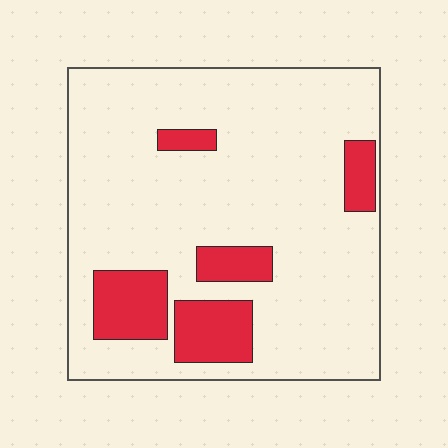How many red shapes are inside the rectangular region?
5.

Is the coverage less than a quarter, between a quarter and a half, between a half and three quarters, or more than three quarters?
Less than a quarter.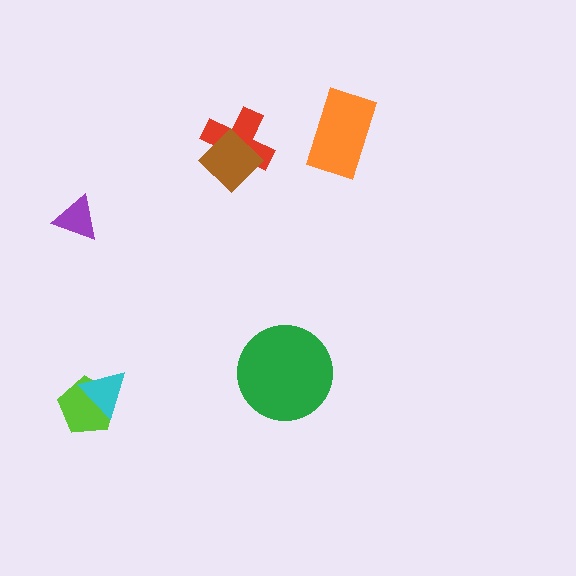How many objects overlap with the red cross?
1 object overlaps with the red cross.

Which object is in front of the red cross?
The brown diamond is in front of the red cross.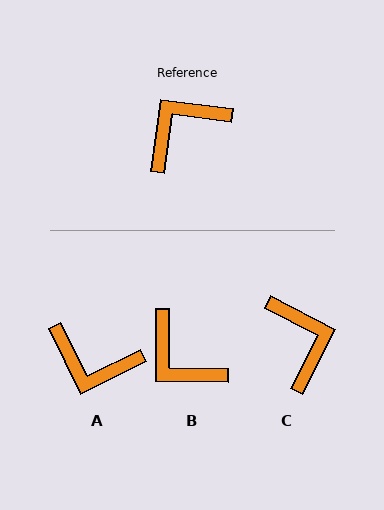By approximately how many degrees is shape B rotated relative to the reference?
Approximately 97 degrees counter-clockwise.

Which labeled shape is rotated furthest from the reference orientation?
A, about 124 degrees away.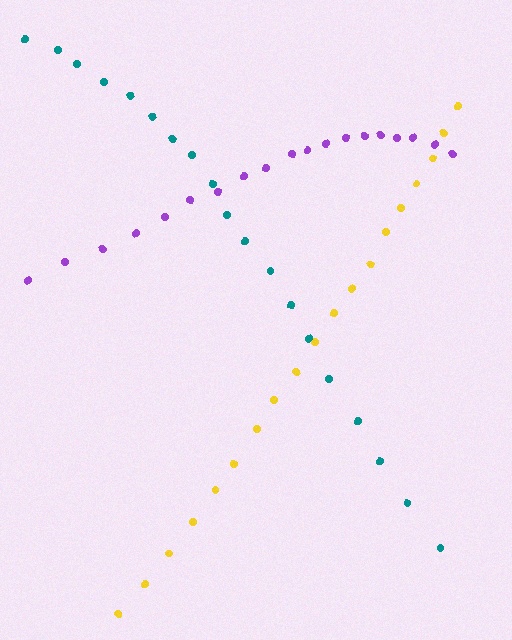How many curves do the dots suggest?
There are 3 distinct paths.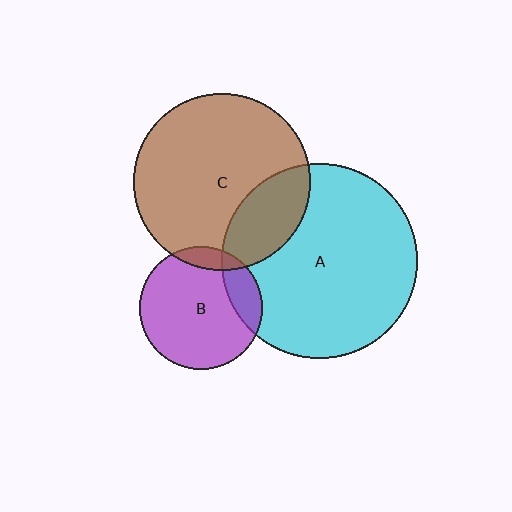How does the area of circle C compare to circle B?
Approximately 2.1 times.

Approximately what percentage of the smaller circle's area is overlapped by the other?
Approximately 10%.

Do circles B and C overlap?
Yes.